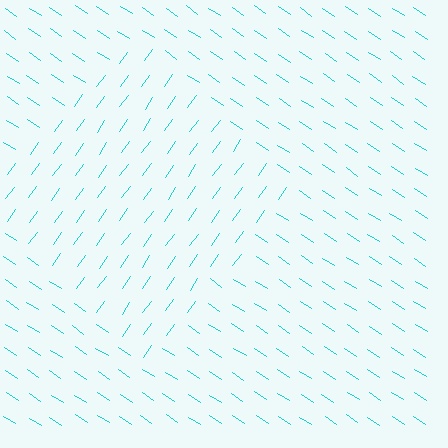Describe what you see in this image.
The image is filled with small cyan line segments. A diamond region in the image has lines oriented differently from the surrounding lines, creating a visible texture boundary.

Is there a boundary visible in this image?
Yes, there is a texture boundary formed by a change in line orientation.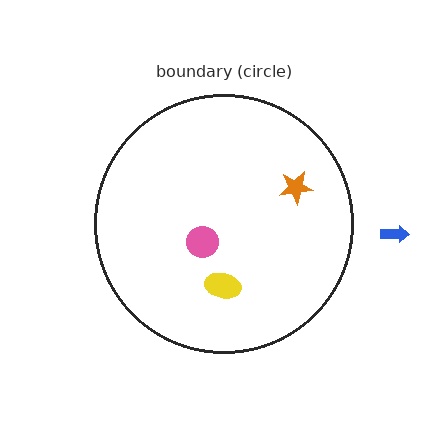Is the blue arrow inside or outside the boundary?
Outside.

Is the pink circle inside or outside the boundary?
Inside.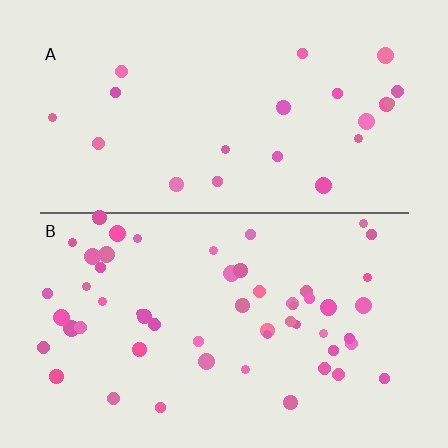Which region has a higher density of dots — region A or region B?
B (the bottom).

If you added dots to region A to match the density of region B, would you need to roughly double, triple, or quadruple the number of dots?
Approximately double.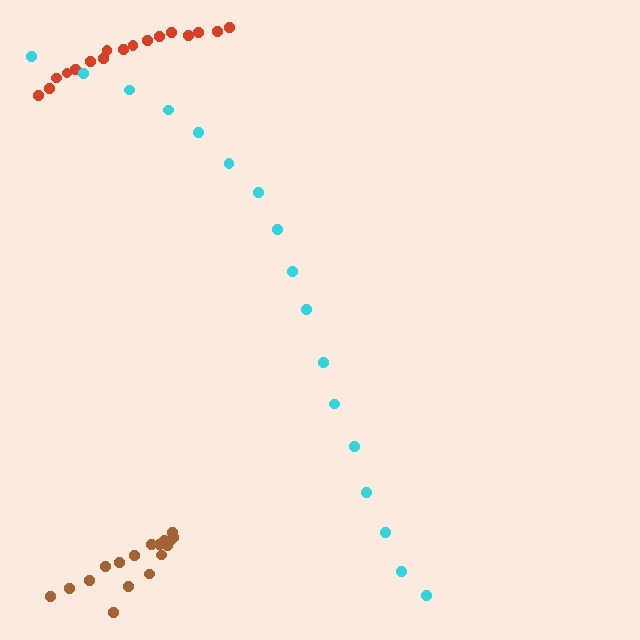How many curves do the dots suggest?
There are 3 distinct paths.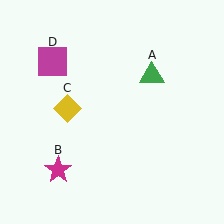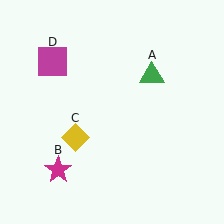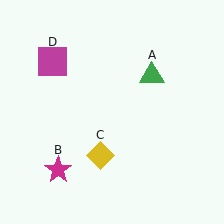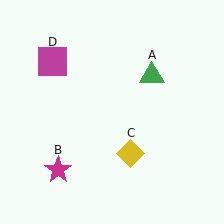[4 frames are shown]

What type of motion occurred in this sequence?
The yellow diamond (object C) rotated counterclockwise around the center of the scene.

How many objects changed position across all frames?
1 object changed position: yellow diamond (object C).